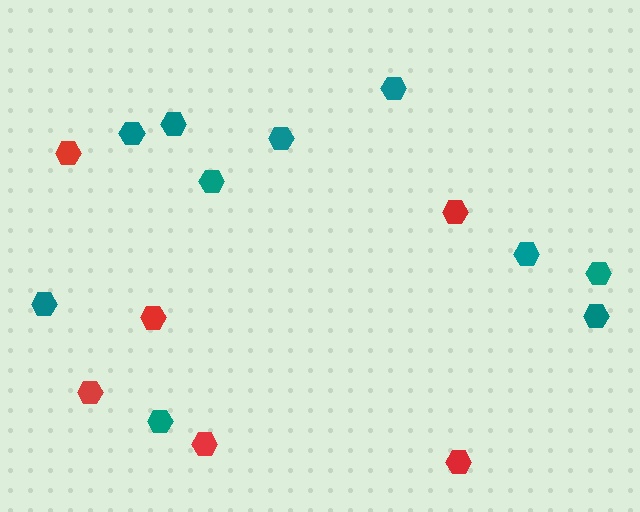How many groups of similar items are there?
There are 2 groups: one group of red hexagons (6) and one group of teal hexagons (10).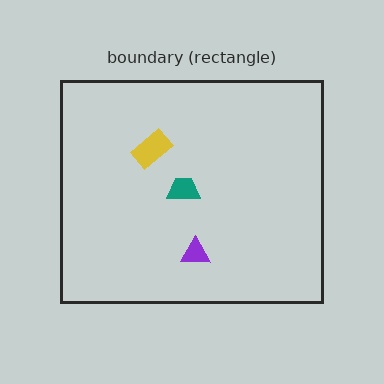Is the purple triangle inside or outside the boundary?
Inside.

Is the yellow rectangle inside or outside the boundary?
Inside.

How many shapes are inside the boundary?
3 inside, 0 outside.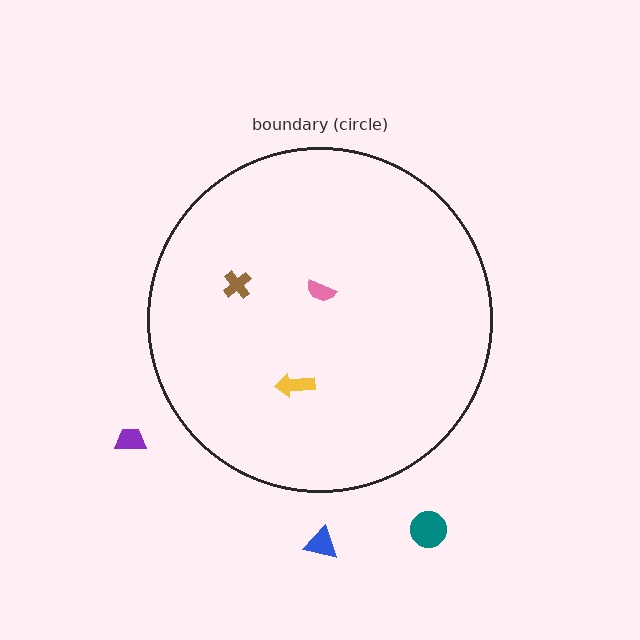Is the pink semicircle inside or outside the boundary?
Inside.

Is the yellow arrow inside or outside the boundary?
Inside.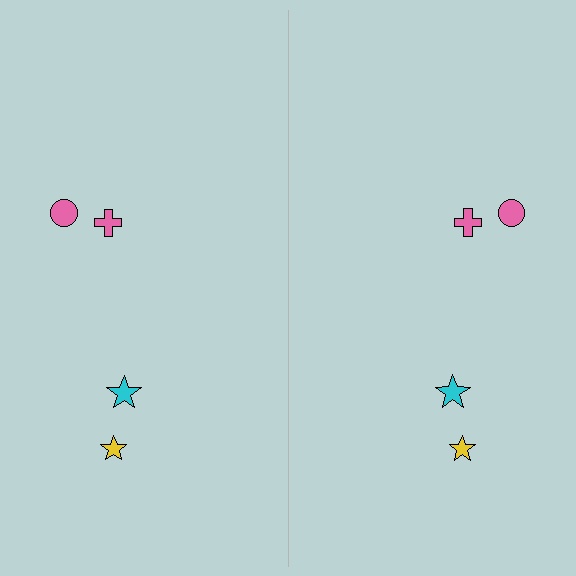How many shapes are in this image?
There are 8 shapes in this image.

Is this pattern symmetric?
Yes, this pattern has bilateral (reflection) symmetry.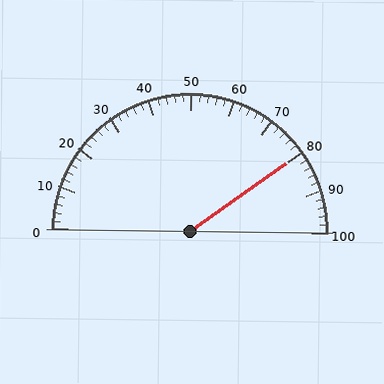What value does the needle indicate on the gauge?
The needle indicates approximately 80.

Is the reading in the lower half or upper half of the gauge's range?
The reading is in the upper half of the range (0 to 100).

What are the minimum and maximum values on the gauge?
The gauge ranges from 0 to 100.